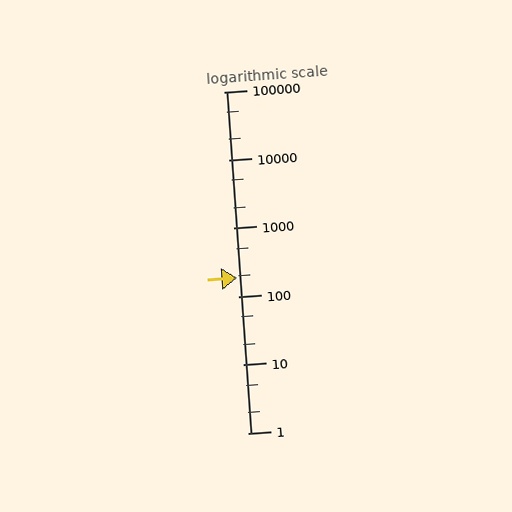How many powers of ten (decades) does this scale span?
The scale spans 5 decades, from 1 to 100000.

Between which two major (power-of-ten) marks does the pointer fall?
The pointer is between 100 and 1000.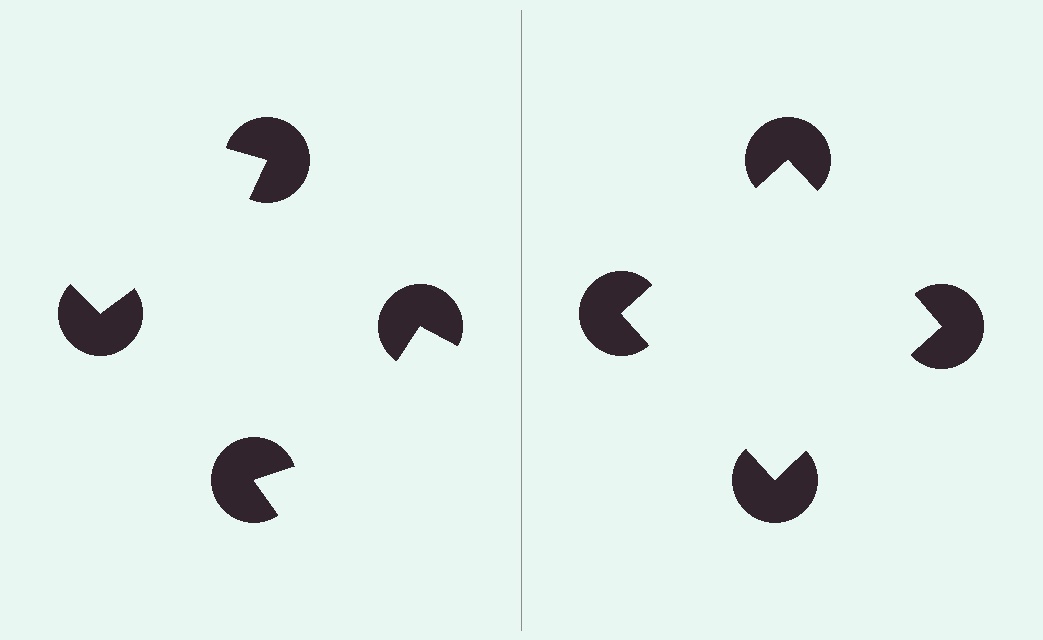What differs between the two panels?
The pac-man discs are positioned identically on both sides; only the wedge orientations differ. On the right they align to a square; on the left they are misaligned.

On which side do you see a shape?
An illusory square appears on the right side. On the left side the wedge cuts are rotated, so no coherent shape forms.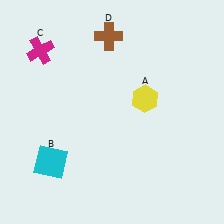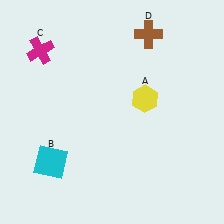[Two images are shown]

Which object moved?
The brown cross (D) moved right.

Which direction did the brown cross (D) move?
The brown cross (D) moved right.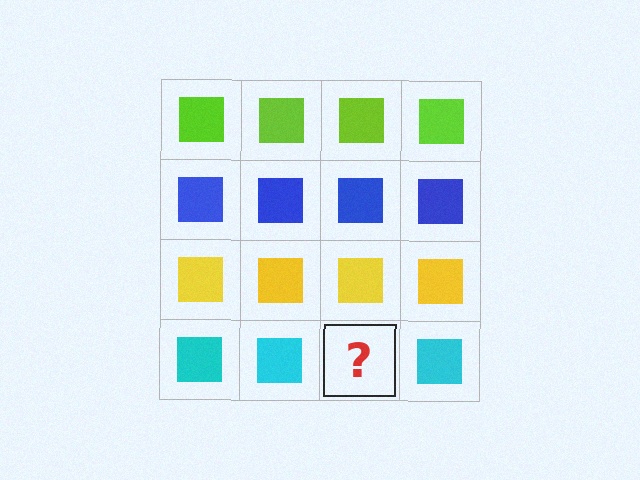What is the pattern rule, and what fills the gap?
The rule is that each row has a consistent color. The gap should be filled with a cyan square.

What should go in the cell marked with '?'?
The missing cell should contain a cyan square.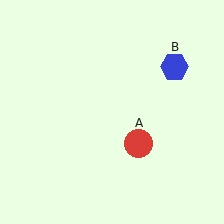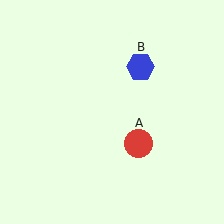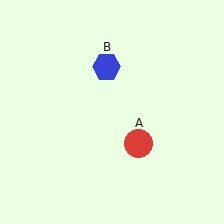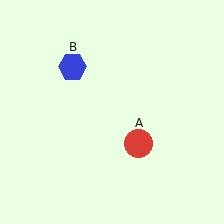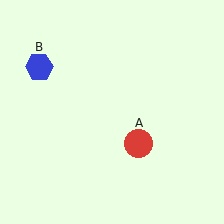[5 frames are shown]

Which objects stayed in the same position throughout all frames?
Red circle (object A) remained stationary.